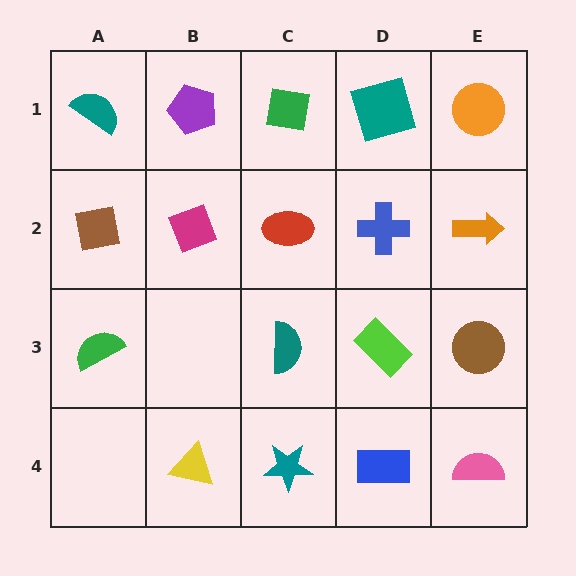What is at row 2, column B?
A magenta diamond.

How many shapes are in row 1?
5 shapes.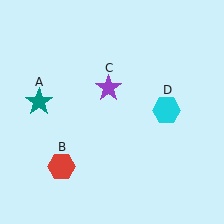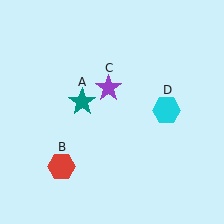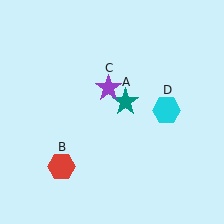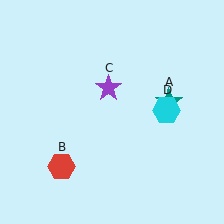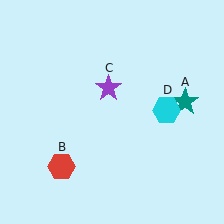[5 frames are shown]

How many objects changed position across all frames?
1 object changed position: teal star (object A).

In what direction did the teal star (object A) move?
The teal star (object A) moved right.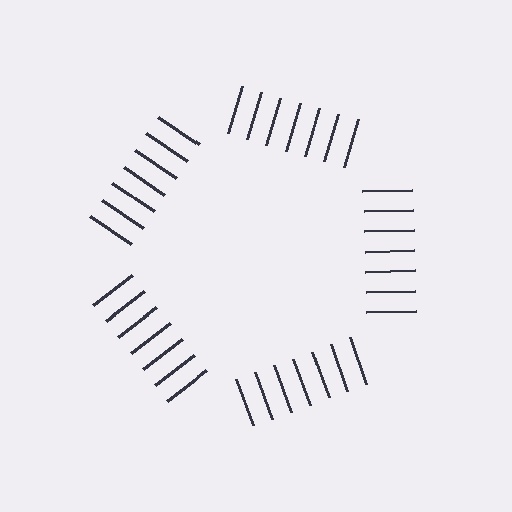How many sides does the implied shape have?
5 sides — the line-ends trace a pentagon.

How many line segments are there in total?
35 — 7 along each of the 5 edges.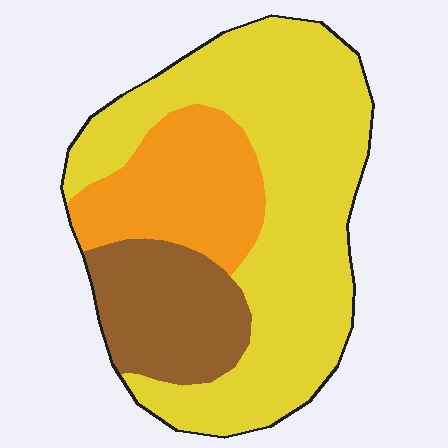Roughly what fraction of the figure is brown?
Brown takes up about one fifth (1/5) of the figure.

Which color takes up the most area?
Yellow, at roughly 60%.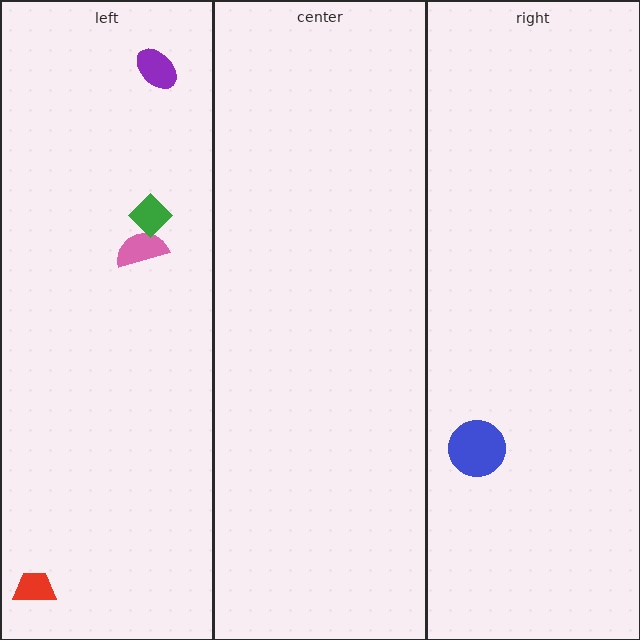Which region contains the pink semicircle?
The left region.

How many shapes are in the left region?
4.